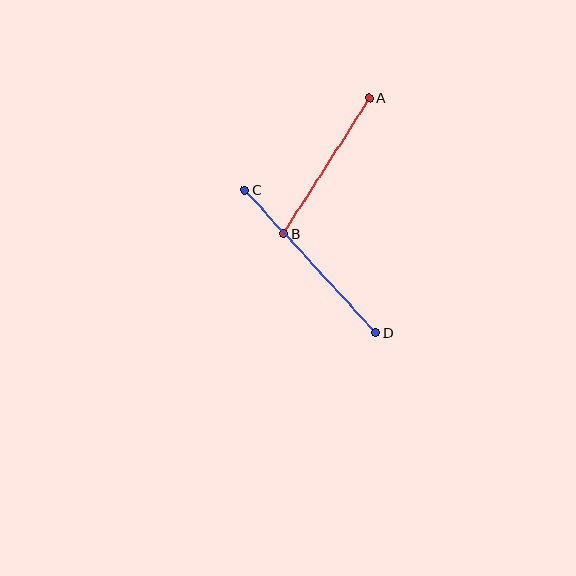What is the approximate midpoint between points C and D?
The midpoint is at approximately (310, 261) pixels.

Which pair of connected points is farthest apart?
Points C and D are farthest apart.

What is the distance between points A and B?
The distance is approximately 161 pixels.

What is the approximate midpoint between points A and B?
The midpoint is at approximately (326, 166) pixels.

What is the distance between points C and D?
The distance is approximately 193 pixels.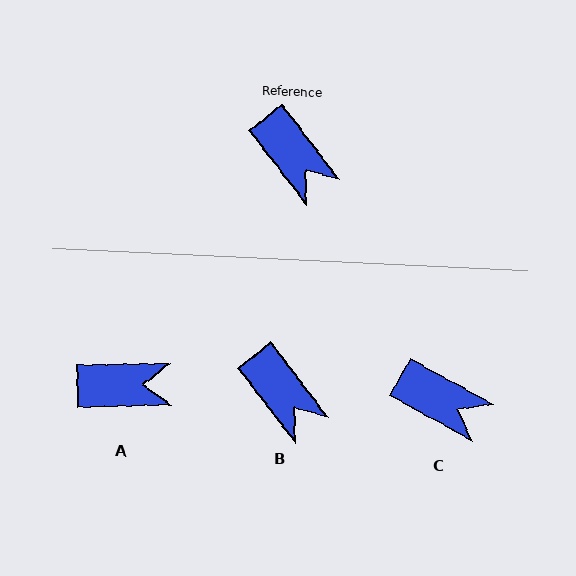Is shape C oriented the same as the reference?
No, it is off by about 23 degrees.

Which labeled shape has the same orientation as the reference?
B.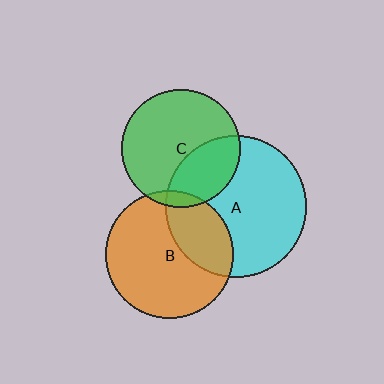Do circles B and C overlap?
Yes.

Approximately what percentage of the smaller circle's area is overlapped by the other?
Approximately 5%.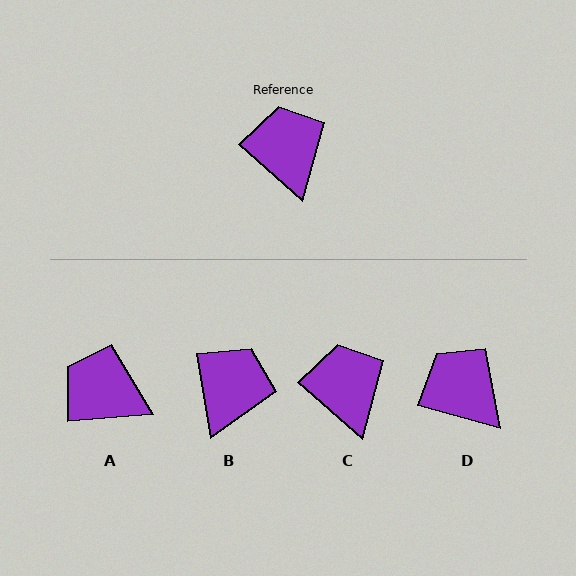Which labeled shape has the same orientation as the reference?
C.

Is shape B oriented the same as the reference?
No, it is off by about 39 degrees.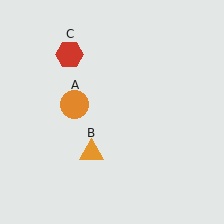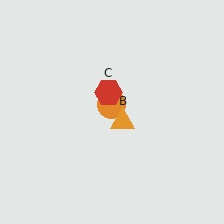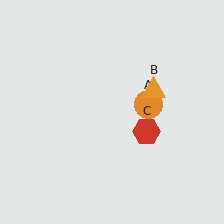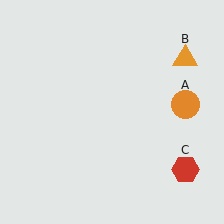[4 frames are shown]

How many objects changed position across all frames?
3 objects changed position: orange circle (object A), orange triangle (object B), red hexagon (object C).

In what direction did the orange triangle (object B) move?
The orange triangle (object B) moved up and to the right.